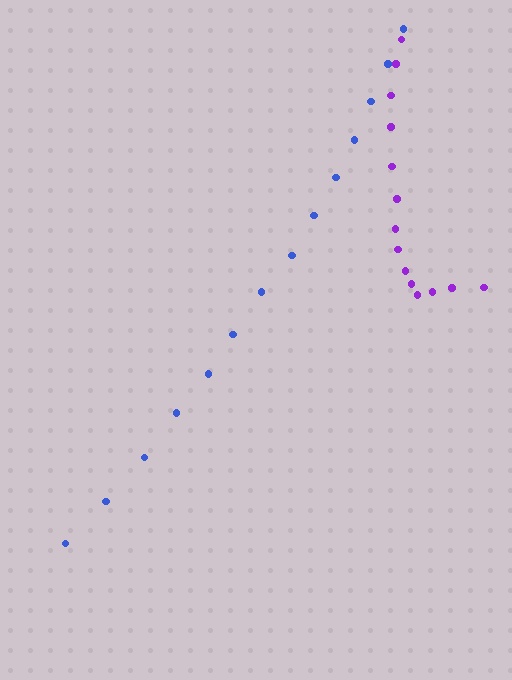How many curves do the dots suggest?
There are 2 distinct paths.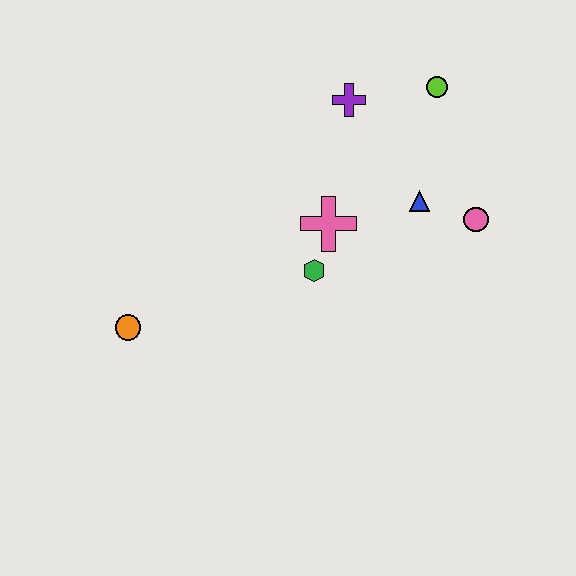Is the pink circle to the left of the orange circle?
No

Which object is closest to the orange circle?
The green hexagon is closest to the orange circle.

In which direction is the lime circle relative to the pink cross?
The lime circle is above the pink cross.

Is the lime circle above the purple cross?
Yes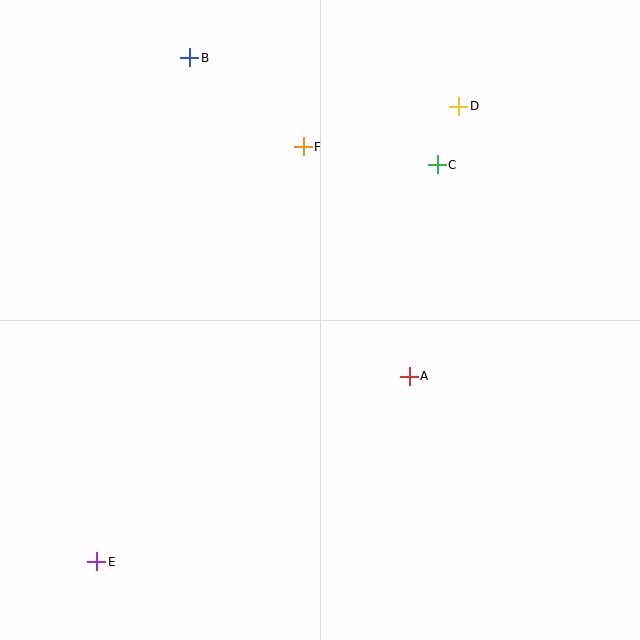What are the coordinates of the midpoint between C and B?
The midpoint between C and B is at (313, 111).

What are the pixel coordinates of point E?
Point E is at (97, 562).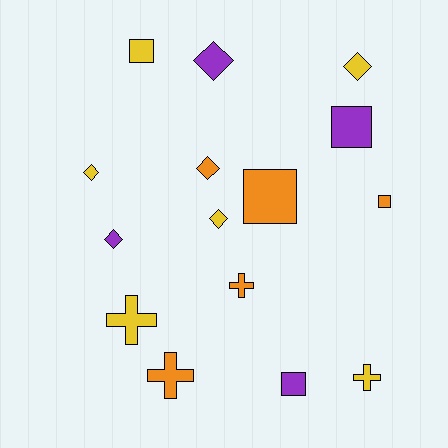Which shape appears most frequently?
Diamond, with 6 objects.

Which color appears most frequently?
Yellow, with 6 objects.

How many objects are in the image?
There are 15 objects.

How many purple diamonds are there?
There are 2 purple diamonds.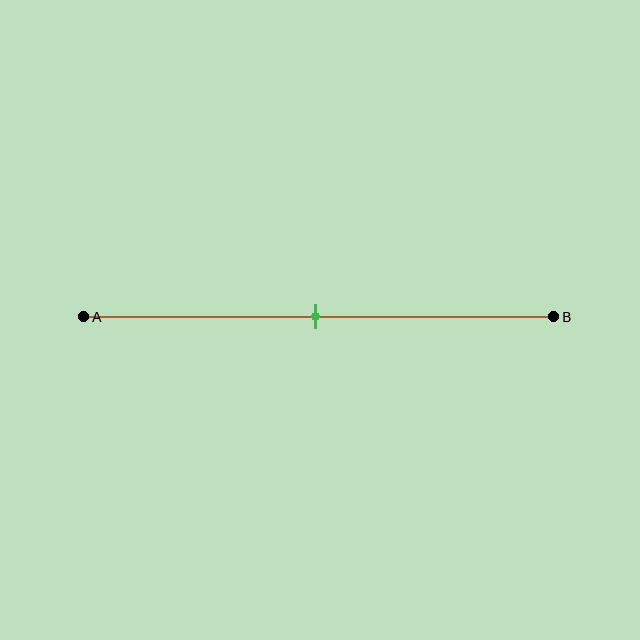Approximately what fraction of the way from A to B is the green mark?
The green mark is approximately 50% of the way from A to B.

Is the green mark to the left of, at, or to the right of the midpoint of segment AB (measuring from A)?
The green mark is approximately at the midpoint of segment AB.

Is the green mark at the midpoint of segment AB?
Yes, the mark is approximately at the midpoint.